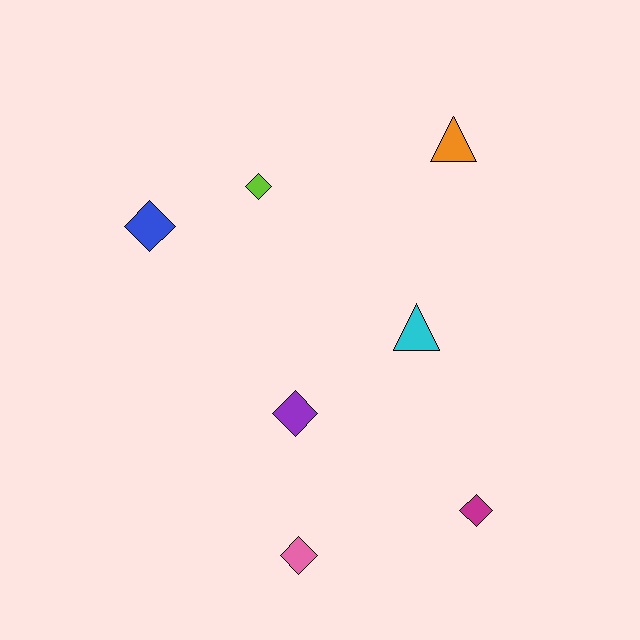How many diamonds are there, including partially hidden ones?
There are 5 diamonds.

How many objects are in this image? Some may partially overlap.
There are 7 objects.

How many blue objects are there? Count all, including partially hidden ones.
There is 1 blue object.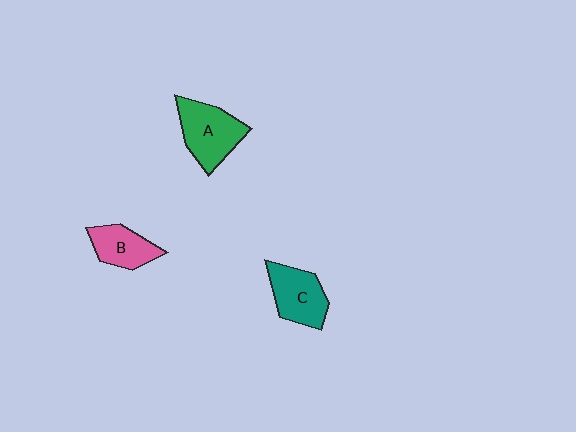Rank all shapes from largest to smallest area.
From largest to smallest: A (green), C (teal), B (pink).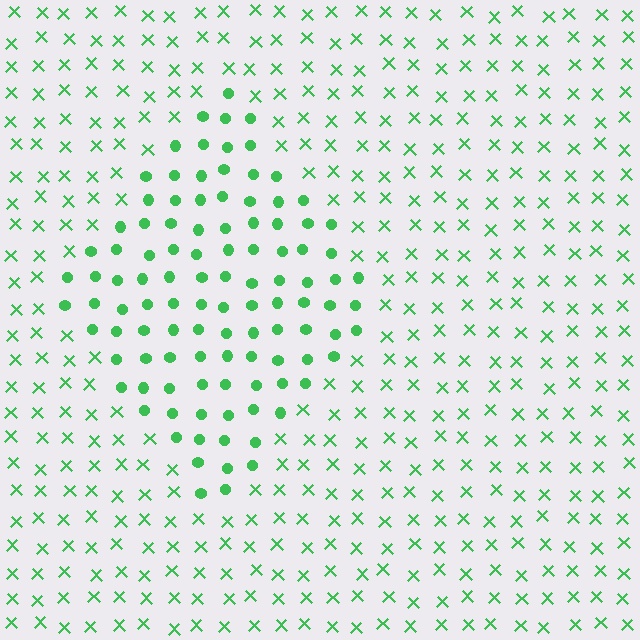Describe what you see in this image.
The image is filled with small green elements arranged in a uniform grid. A diamond-shaped region contains circles, while the surrounding area contains X marks. The boundary is defined purely by the change in element shape.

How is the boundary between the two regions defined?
The boundary is defined by a change in element shape: circles inside vs. X marks outside. All elements share the same color and spacing.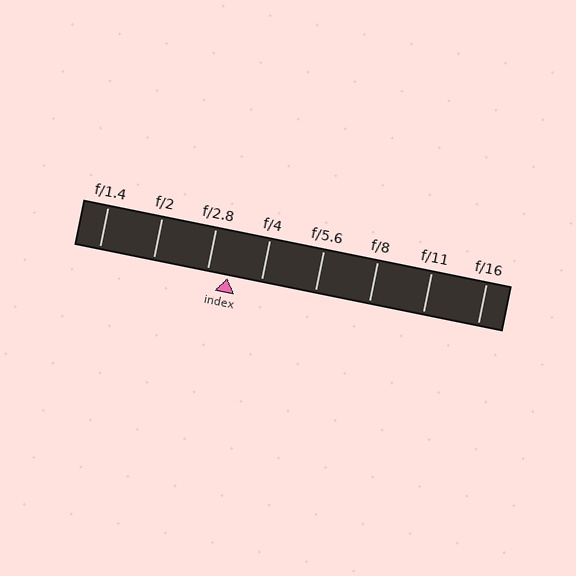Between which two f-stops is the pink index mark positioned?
The index mark is between f/2.8 and f/4.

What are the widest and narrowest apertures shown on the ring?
The widest aperture shown is f/1.4 and the narrowest is f/16.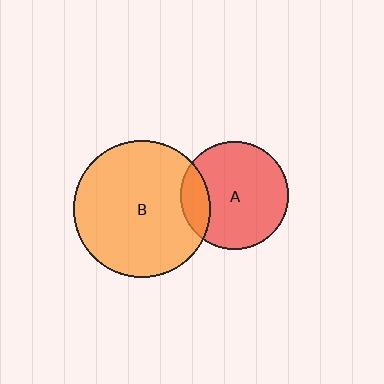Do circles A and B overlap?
Yes.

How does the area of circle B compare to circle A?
Approximately 1.6 times.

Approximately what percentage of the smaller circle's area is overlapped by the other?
Approximately 15%.